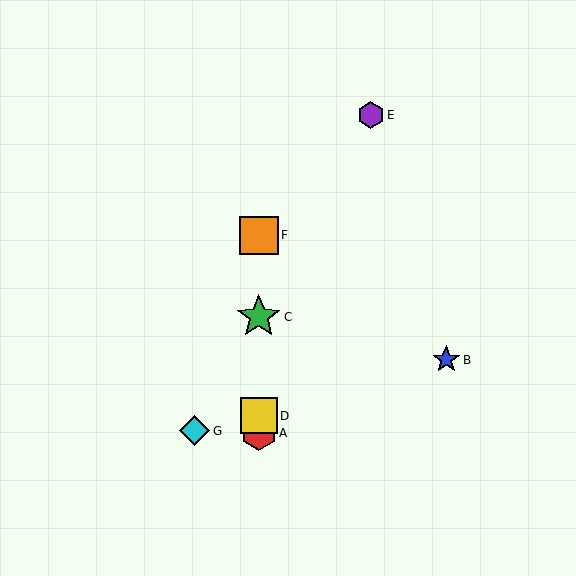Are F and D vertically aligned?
Yes, both are at x≈259.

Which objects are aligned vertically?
Objects A, C, D, F are aligned vertically.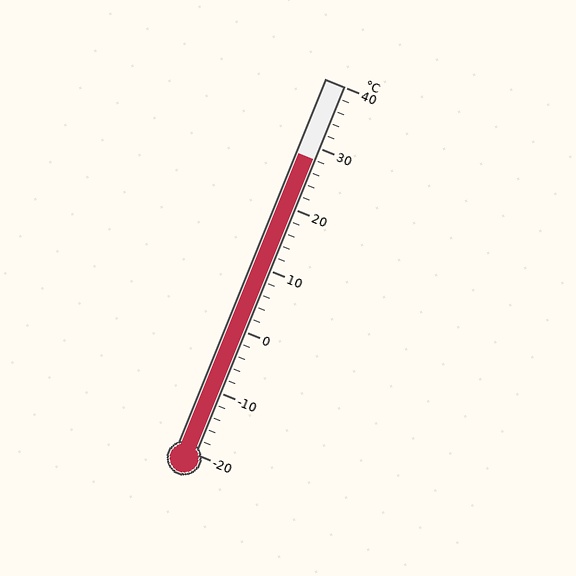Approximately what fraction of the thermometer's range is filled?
The thermometer is filled to approximately 80% of its range.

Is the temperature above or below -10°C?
The temperature is above -10°C.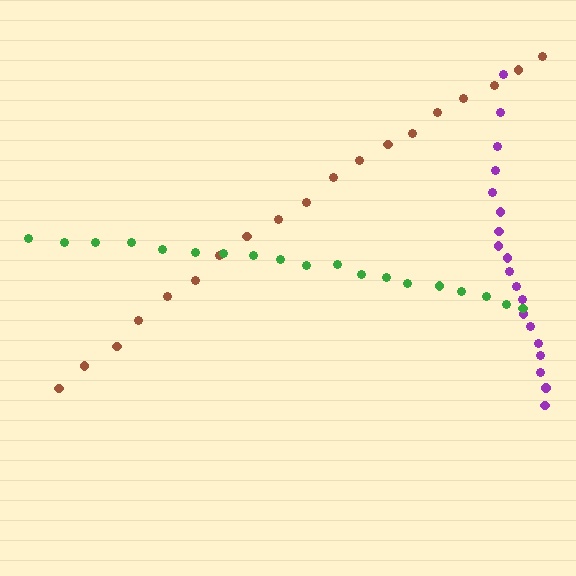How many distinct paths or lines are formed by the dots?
There are 3 distinct paths.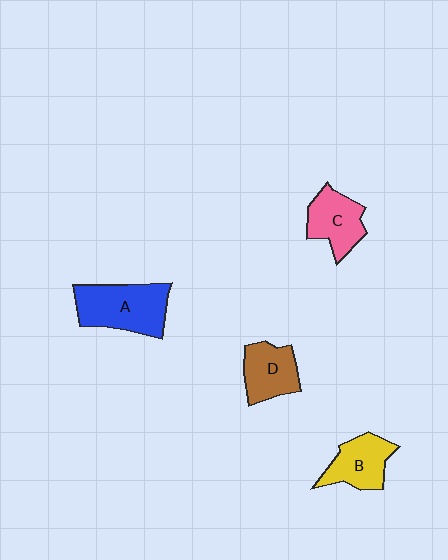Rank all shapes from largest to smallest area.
From largest to smallest: A (blue), C (pink), B (yellow), D (brown).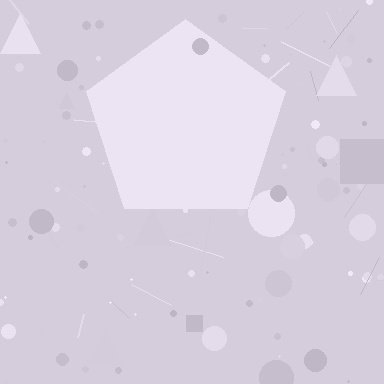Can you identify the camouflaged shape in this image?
The camouflaged shape is a pentagon.